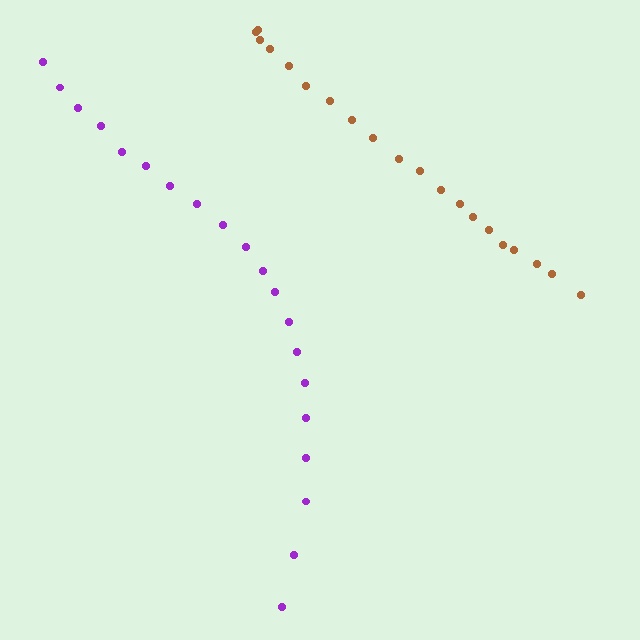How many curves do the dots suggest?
There are 2 distinct paths.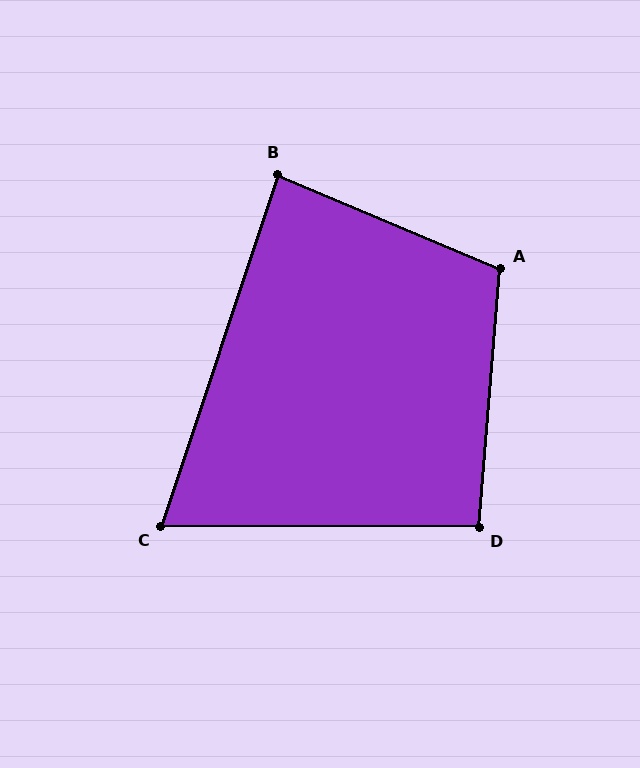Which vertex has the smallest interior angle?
C, at approximately 72 degrees.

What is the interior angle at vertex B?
Approximately 85 degrees (approximately right).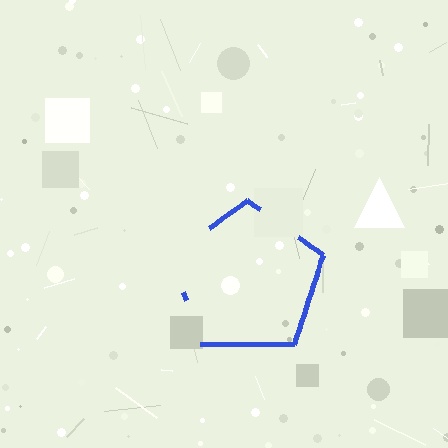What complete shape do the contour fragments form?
The contour fragments form a pentagon.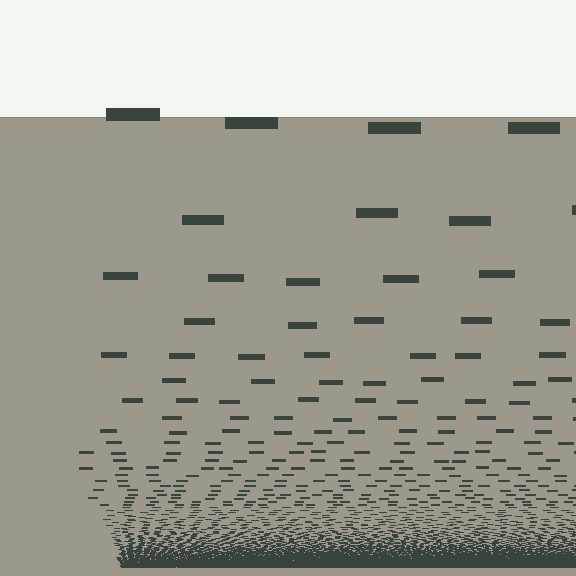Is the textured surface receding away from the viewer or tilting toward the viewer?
The surface appears to tilt toward the viewer. Texture elements get larger and sparser toward the top.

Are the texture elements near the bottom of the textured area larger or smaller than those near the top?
Smaller. The gradient is inverted — elements near the bottom are smaller and denser.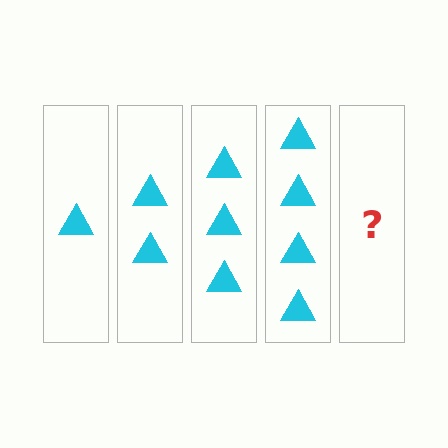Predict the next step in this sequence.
The next step is 5 triangles.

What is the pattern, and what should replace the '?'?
The pattern is that each step adds one more triangle. The '?' should be 5 triangles.